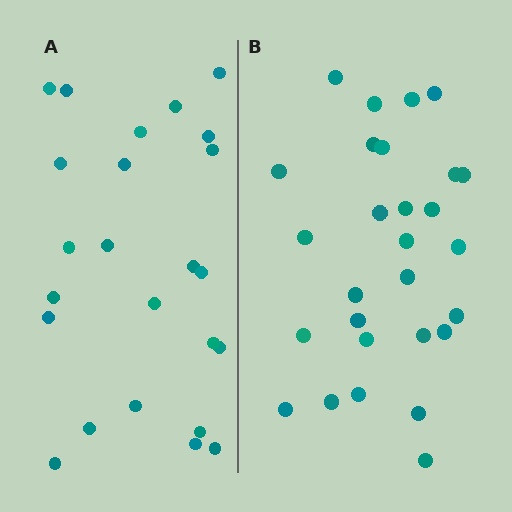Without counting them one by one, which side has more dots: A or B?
Region B (the right region) has more dots.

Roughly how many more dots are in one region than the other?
Region B has about 4 more dots than region A.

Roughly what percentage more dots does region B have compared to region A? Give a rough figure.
About 15% more.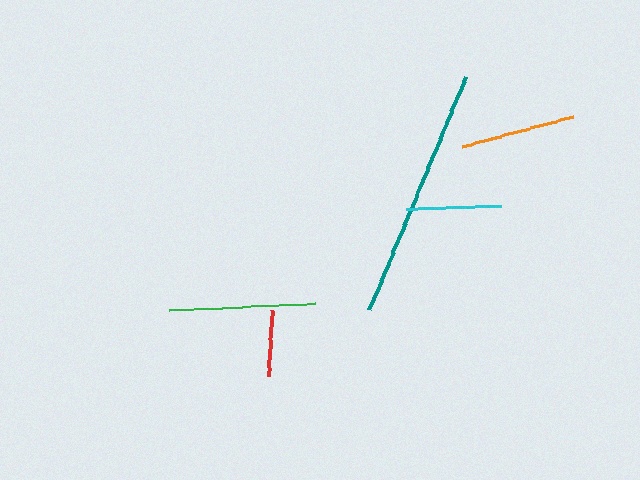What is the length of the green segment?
The green segment is approximately 146 pixels long.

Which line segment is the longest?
The teal line is the longest at approximately 253 pixels.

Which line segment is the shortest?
The red line is the shortest at approximately 66 pixels.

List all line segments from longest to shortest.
From longest to shortest: teal, green, orange, cyan, red.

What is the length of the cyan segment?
The cyan segment is approximately 95 pixels long.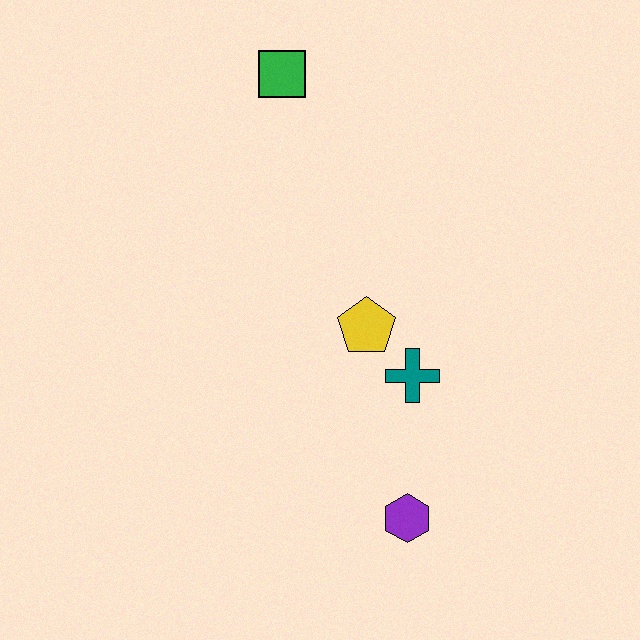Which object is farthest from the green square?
The purple hexagon is farthest from the green square.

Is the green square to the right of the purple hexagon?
No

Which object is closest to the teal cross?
The yellow pentagon is closest to the teal cross.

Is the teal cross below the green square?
Yes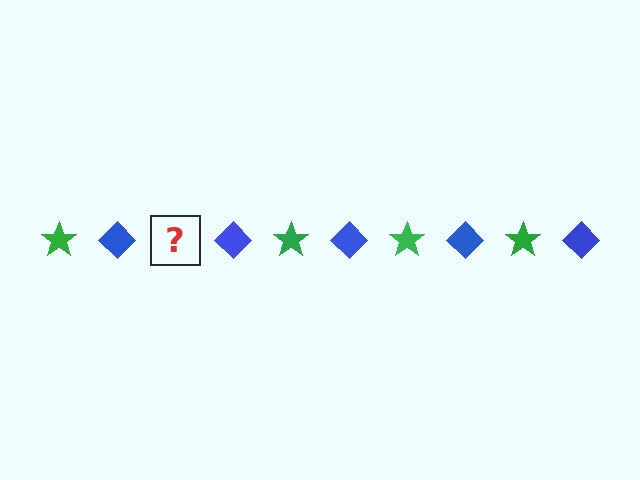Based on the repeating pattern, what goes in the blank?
The blank should be a green star.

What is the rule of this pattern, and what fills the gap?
The rule is that the pattern alternates between green star and blue diamond. The gap should be filled with a green star.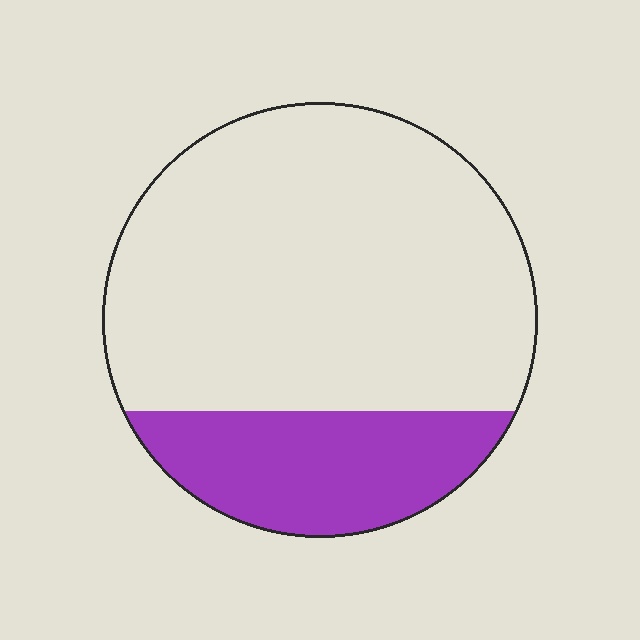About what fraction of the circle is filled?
About one quarter (1/4).